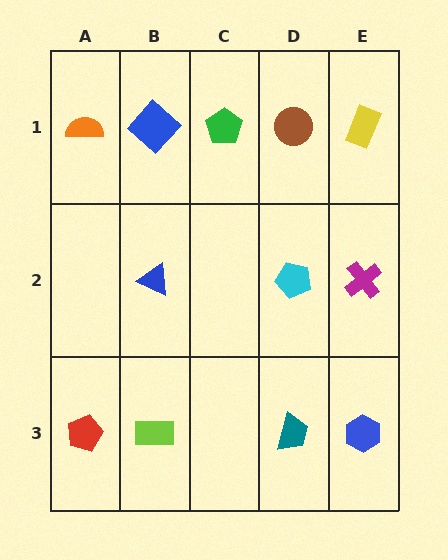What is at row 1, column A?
An orange semicircle.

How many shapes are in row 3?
4 shapes.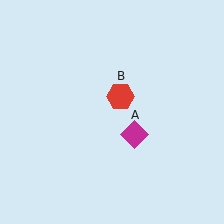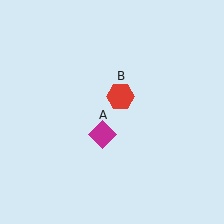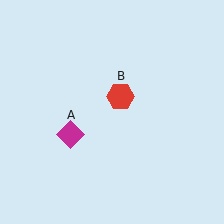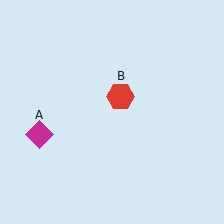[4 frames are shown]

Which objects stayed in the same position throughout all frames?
Red hexagon (object B) remained stationary.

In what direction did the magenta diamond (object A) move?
The magenta diamond (object A) moved left.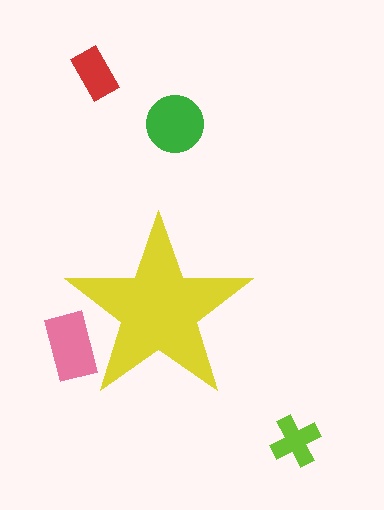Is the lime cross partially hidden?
No, the lime cross is fully visible.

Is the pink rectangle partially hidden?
Yes, the pink rectangle is partially hidden behind the yellow star.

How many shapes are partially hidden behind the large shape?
1 shape is partially hidden.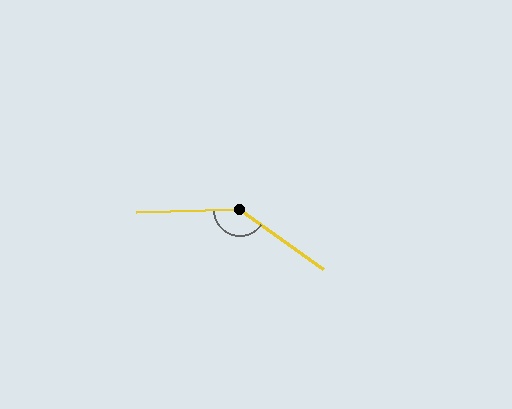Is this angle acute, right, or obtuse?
It is obtuse.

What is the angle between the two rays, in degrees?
Approximately 143 degrees.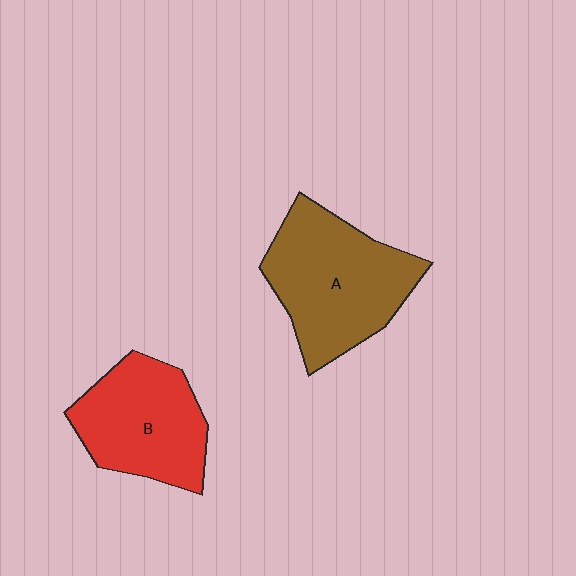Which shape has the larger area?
Shape A (brown).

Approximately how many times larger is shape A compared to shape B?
Approximately 1.2 times.